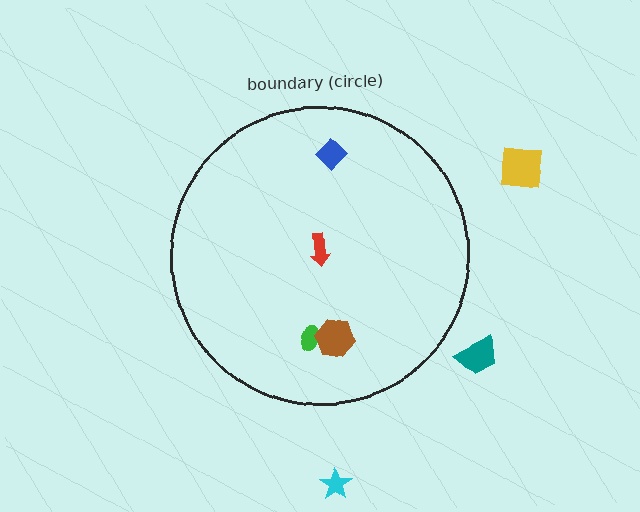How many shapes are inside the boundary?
4 inside, 3 outside.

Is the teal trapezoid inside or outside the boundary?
Outside.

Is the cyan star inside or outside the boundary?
Outside.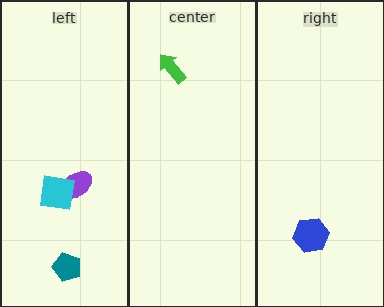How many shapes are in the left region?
3.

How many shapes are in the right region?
1.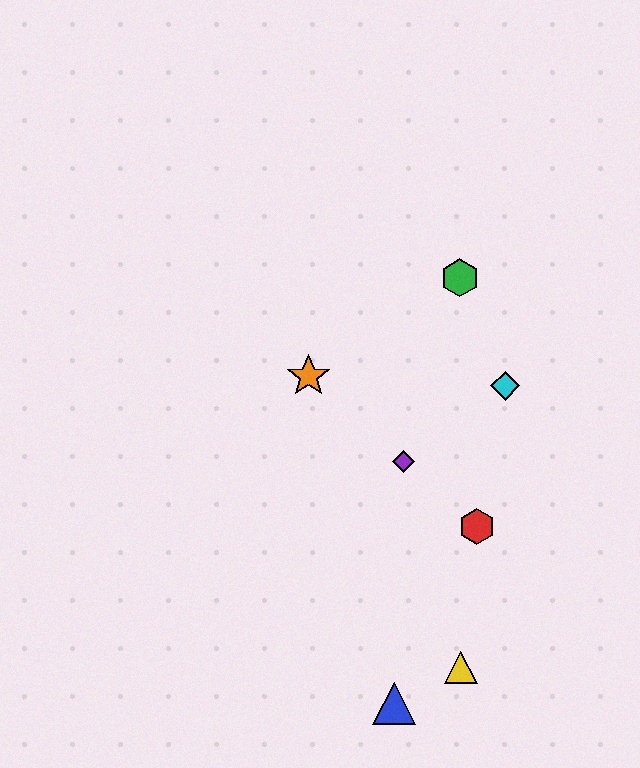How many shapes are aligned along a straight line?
3 shapes (the red hexagon, the purple diamond, the orange star) are aligned along a straight line.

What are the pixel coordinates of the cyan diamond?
The cyan diamond is at (505, 386).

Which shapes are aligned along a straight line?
The red hexagon, the purple diamond, the orange star are aligned along a straight line.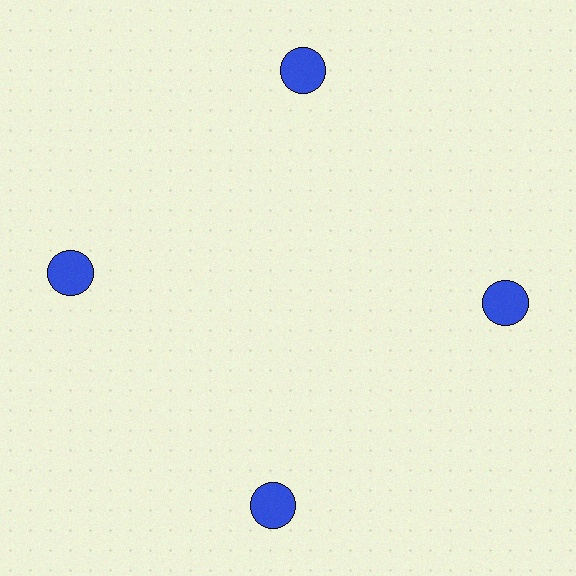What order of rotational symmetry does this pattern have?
This pattern has 4-fold rotational symmetry.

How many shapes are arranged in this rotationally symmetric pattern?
There are 4 shapes, arranged in 4 groups of 1.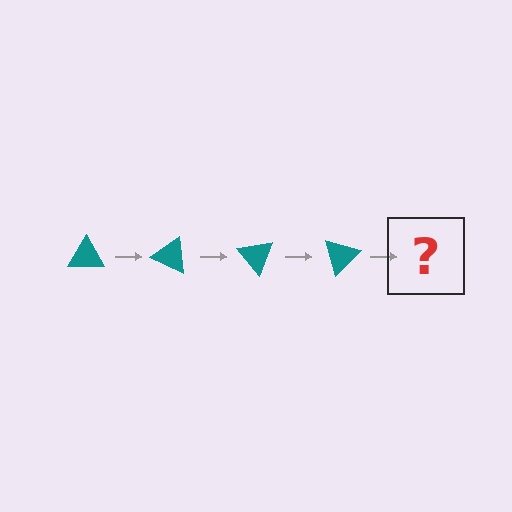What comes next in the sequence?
The next element should be a teal triangle rotated 100 degrees.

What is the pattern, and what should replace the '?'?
The pattern is that the triangle rotates 25 degrees each step. The '?' should be a teal triangle rotated 100 degrees.